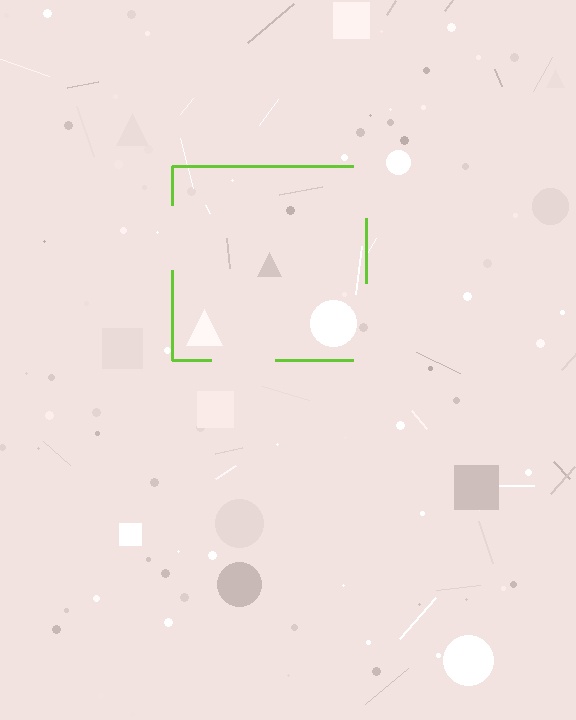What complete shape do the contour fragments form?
The contour fragments form a square.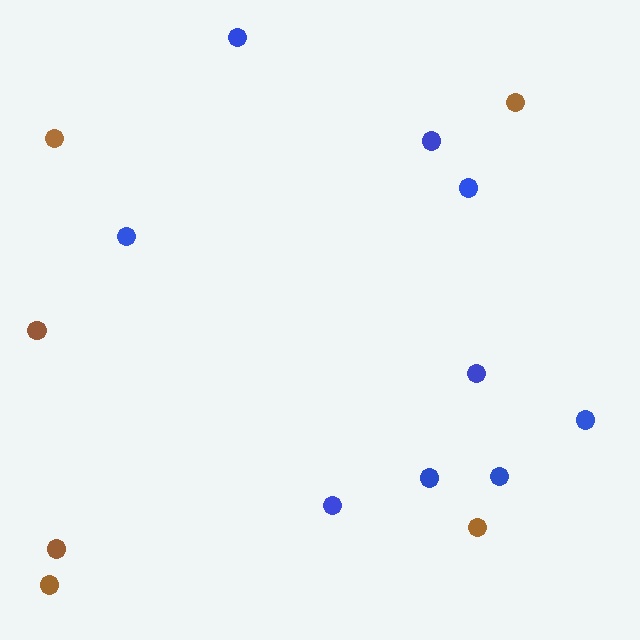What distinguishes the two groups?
There are 2 groups: one group of blue circles (9) and one group of brown circles (6).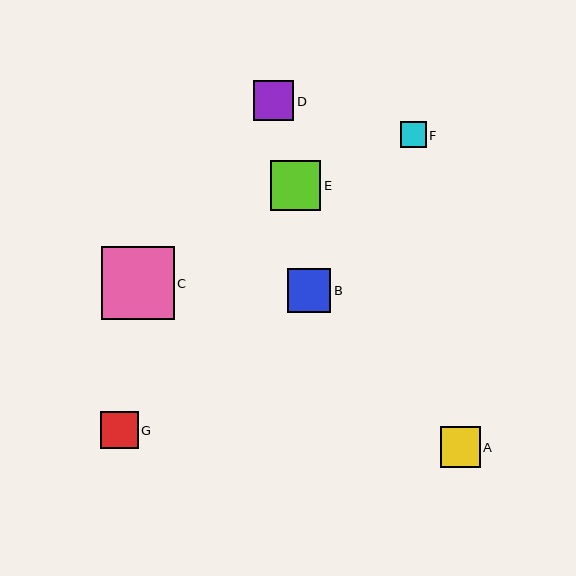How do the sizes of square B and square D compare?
Square B and square D are approximately the same size.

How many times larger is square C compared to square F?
Square C is approximately 2.9 times the size of square F.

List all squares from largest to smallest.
From largest to smallest: C, E, B, D, A, G, F.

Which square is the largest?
Square C is the largest with a size of approximately 73 pixels.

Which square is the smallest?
Square F is the smallest with a size of approximately 26 pixels.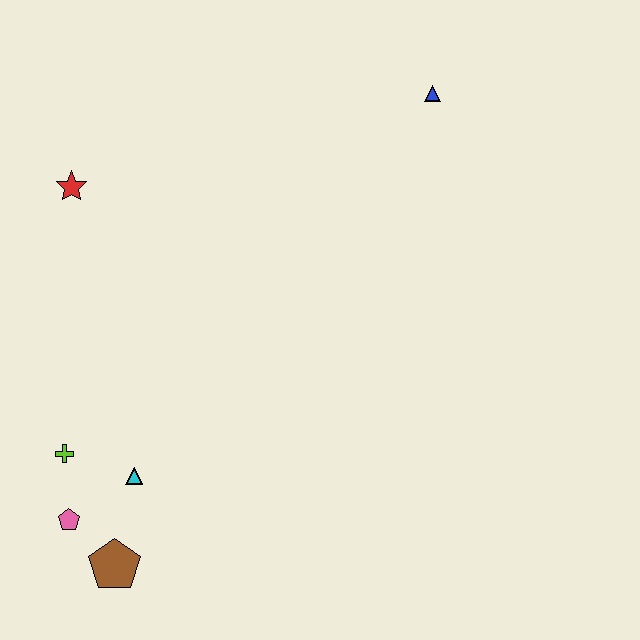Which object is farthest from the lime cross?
The blue triangle is farthest from the lime cross.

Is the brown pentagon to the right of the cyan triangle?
No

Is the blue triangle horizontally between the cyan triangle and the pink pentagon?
No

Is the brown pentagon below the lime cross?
Yes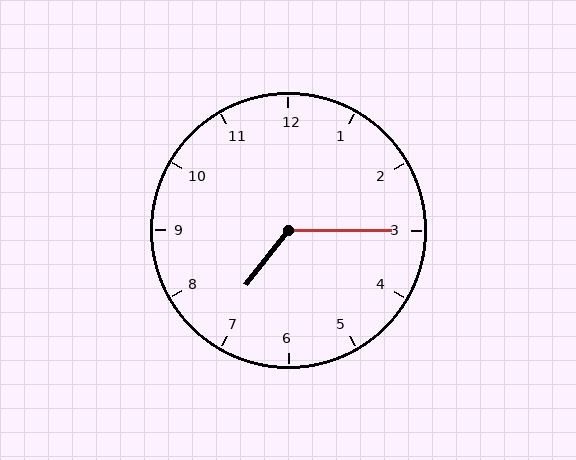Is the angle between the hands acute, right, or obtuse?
It is obtuse.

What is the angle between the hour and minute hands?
Approximately 128 degrees.